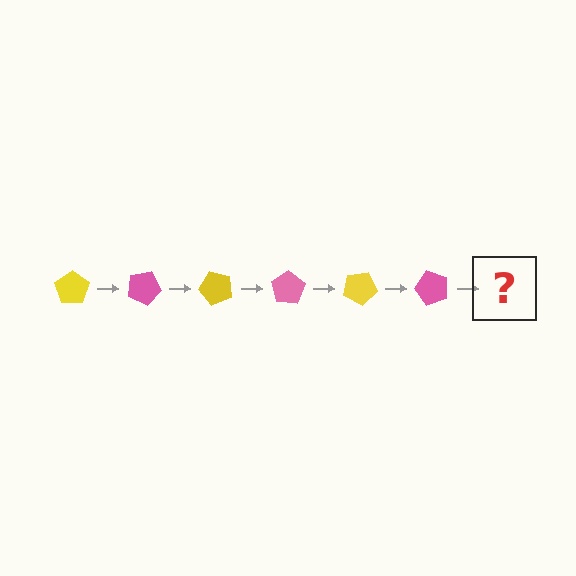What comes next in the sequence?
The next element should be a yellow pentagon, rotated 150 degrees from the start.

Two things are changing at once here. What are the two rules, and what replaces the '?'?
The two rules are that it rotates 25 degrees each step and the color cycles through yellow and pink. The '?' should be a yellow pentagon, rotated 150 degrees from the start.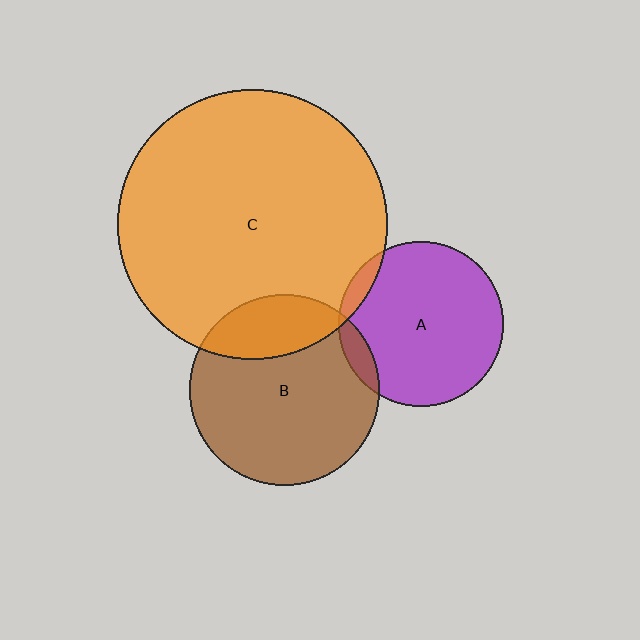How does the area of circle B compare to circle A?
Approximately 1.3 times.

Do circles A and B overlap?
Yes.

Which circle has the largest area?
Circle C (orange).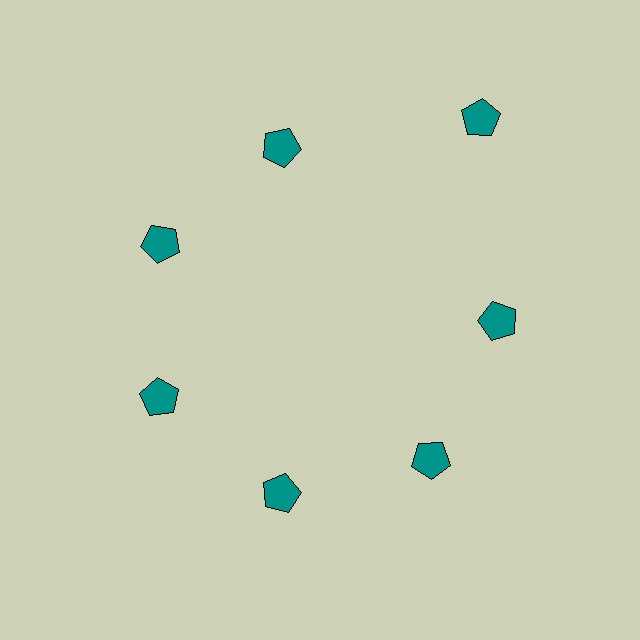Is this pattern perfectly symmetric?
No. The 7 teal pentagons are arranged in a ring, but one element near the 1 o'clock position is pushed outward from the center, breaking the 7-fold rotational symmetry.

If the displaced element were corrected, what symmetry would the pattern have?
It would have 7-fold rotational symmetry — the pattern would map onto itself every 51 degrees.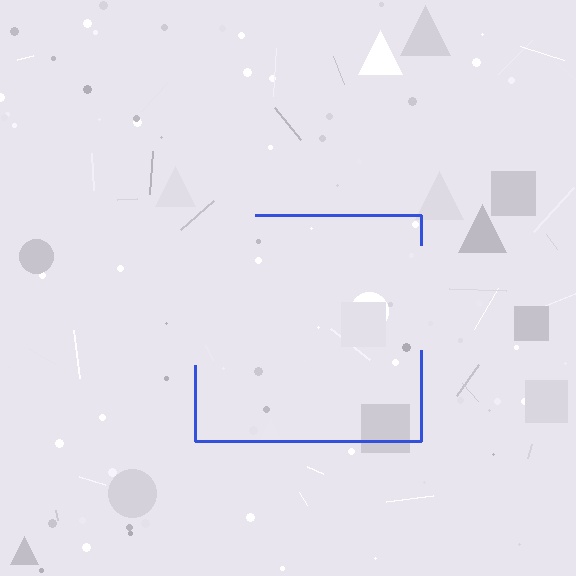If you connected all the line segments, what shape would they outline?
They would outline a square.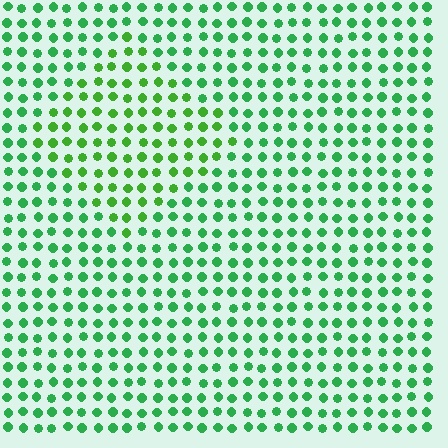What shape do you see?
I see a diamond.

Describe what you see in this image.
The image is filled with small green elements in a uniform arrangement. A diamond-shaped region is visible where the elements are tinted to a slightly different hue, forming a subtle color boundary.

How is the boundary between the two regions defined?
The boundary is defined purely by a slight shift in hue (about 24 degrees). Spacing, size, and orientation are identical on both sides.